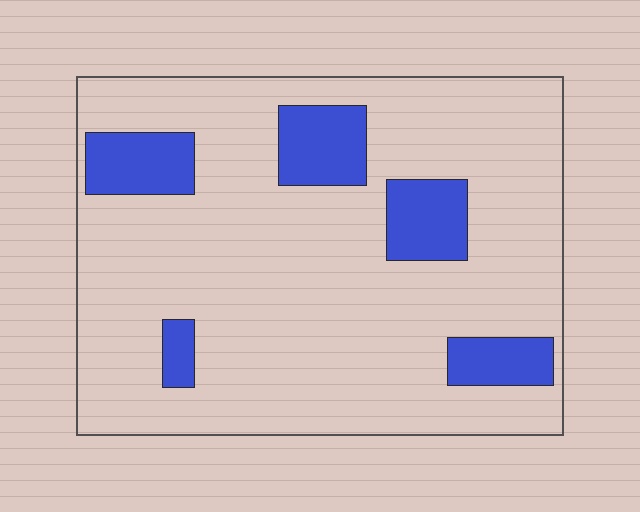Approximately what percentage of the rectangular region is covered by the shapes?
Approximately 15%.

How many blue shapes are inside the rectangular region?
5.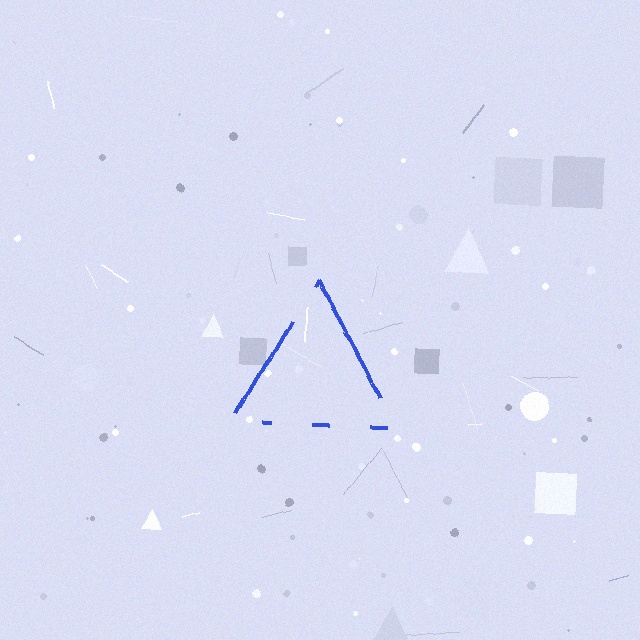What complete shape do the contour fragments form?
The contour fragments form a triangle.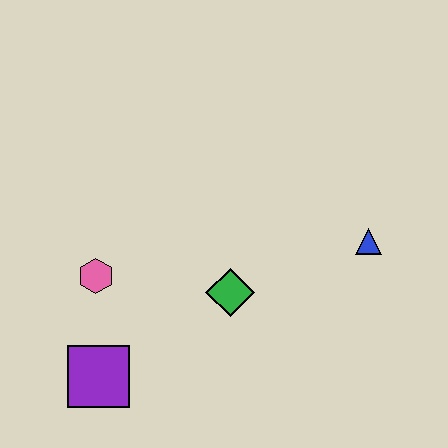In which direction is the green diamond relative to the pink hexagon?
The green diamond is to the right of the pink hexagon.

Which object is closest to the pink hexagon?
The purple square is closest to the pink hexagon.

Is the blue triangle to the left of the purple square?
No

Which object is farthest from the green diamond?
The purple square is farthest from the green diamond.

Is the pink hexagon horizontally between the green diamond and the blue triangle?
No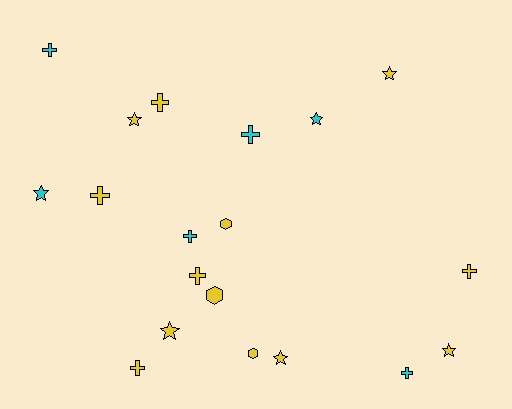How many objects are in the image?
There are 19 objects.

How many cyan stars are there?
There are 2 cyan stars.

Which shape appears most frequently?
Cross, with 9 objects.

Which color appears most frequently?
Yellow, with 13 objects.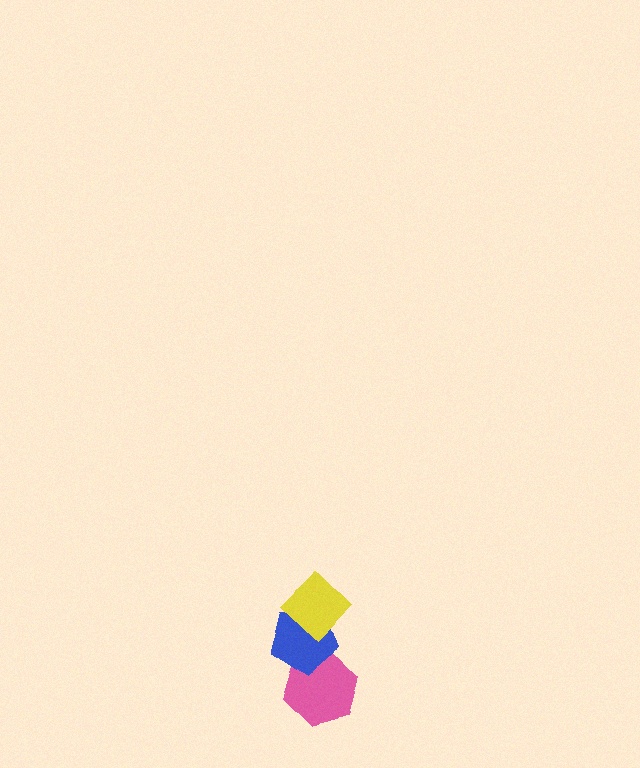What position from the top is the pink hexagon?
The pink hexagon is 3rd from the top.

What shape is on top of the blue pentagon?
The yellow diamond is on top of the blue pentagon.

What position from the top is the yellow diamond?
The yellow diamond is 1st from the top.